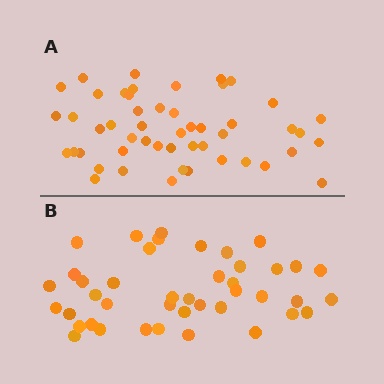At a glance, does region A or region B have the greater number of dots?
Region A (the top region) has more dots.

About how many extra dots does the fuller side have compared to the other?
Region A has roughly 8 or so more dots than region B.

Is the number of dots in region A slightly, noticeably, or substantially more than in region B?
Region A has only slightly more — the two regions are fairly close. The ratio is roughly 1.2 to 1.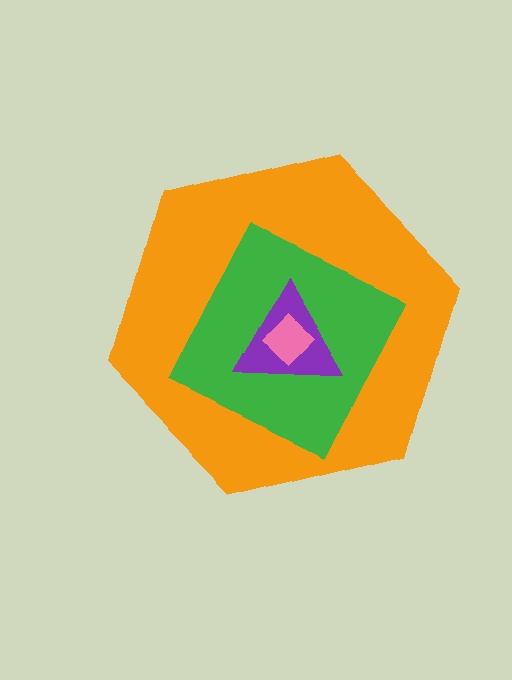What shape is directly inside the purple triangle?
The pink diamond.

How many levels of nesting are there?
4.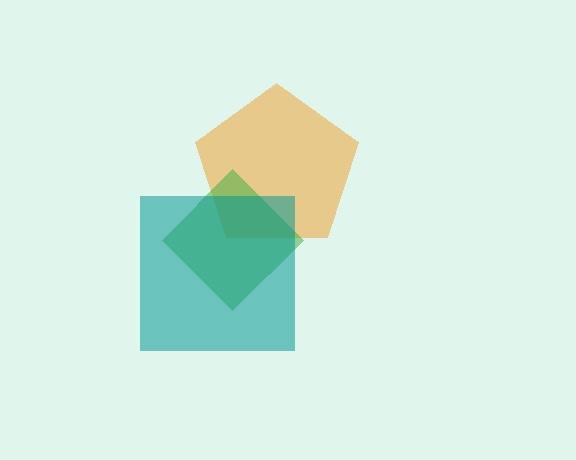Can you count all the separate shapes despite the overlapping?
Yes, there are 3 separate shapes.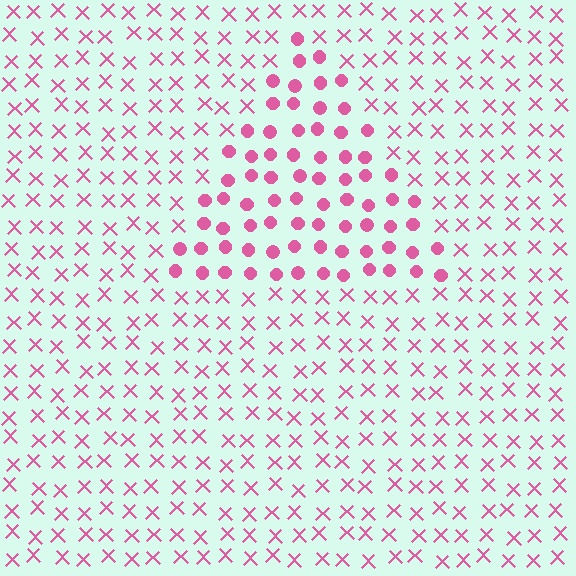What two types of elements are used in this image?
The image uses circles inside the triangle region and X marks outside it.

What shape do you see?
I see a triangle.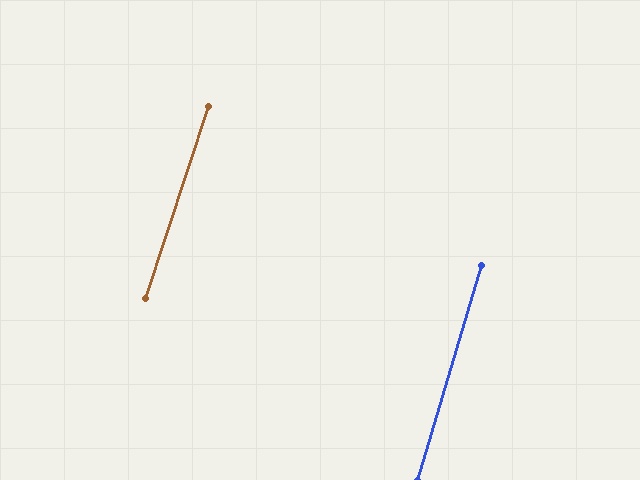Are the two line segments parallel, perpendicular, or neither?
Parallel — their directions differ by only 1.4°.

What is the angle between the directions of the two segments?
Approximately 1 degree.